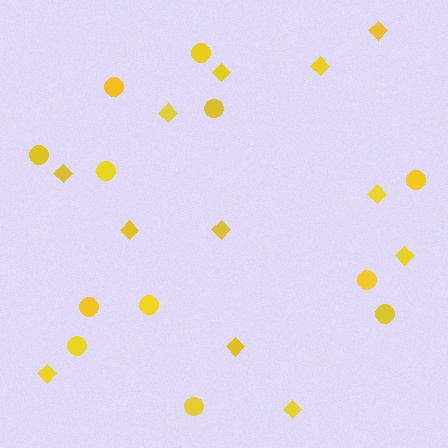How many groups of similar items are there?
There are 2 groups: one group of circles (12) and one group of diamonds (12).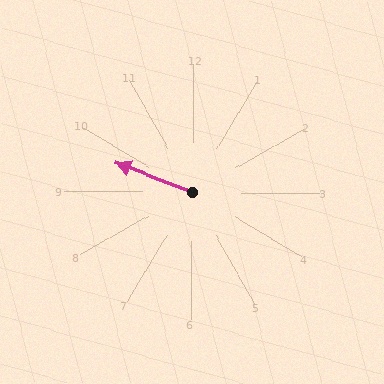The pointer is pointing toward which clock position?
Roughly 10 o'clock.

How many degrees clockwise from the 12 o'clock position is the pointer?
Approximately 290 degrees.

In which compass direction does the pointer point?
West.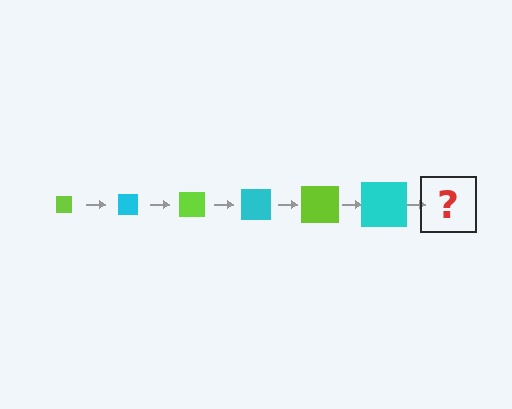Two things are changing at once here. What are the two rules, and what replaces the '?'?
The two rules are that the square grows larger each step and the color cycles through lime and cyan. The '?' should be a lime square, larger than the previous one.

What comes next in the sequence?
The next element should be a lime square, larger than the previous one.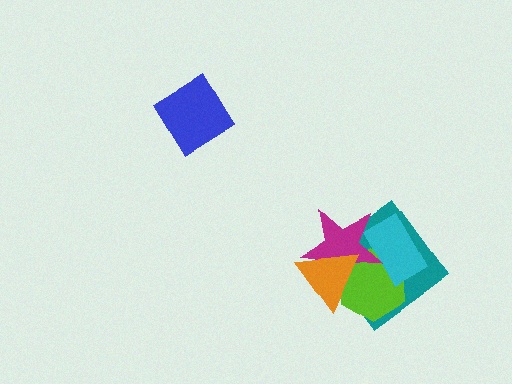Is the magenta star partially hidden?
Yes, it is partially covered by another shape.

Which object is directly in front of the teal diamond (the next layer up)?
The lime hexagon is directly in front of the teal diamond.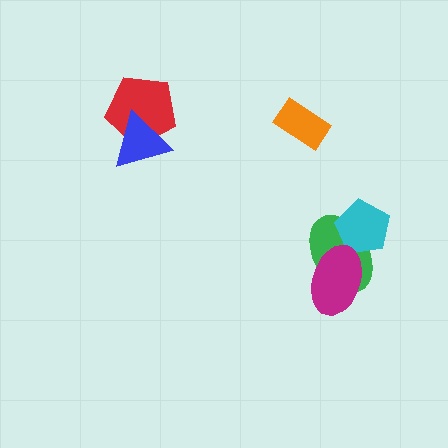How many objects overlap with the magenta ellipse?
1 object overlaps with the magenta ellipse.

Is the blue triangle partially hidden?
No, no other shape covers it.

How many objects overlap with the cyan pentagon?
1 object overlaps with the cyan pentagon.